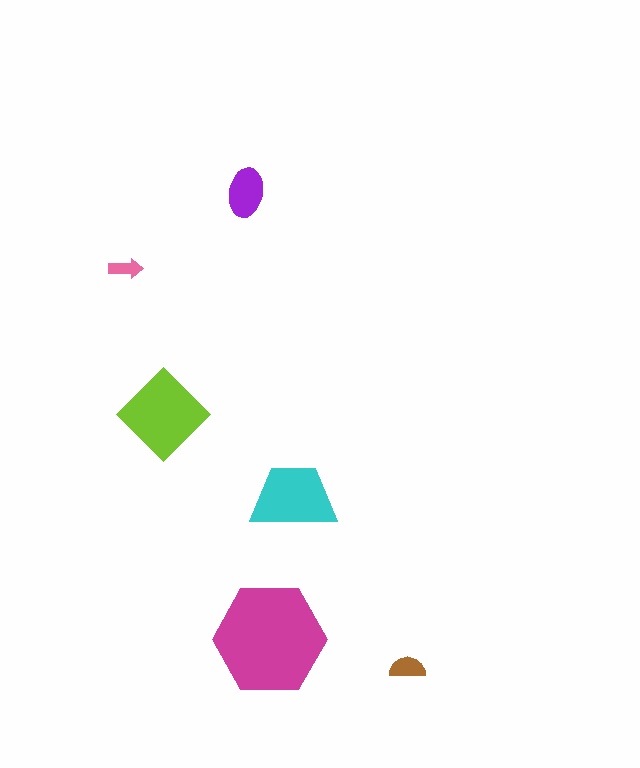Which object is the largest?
The magenta hexagon.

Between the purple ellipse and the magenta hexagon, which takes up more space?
The magenta hexagon.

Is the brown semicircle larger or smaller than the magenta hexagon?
Smaller.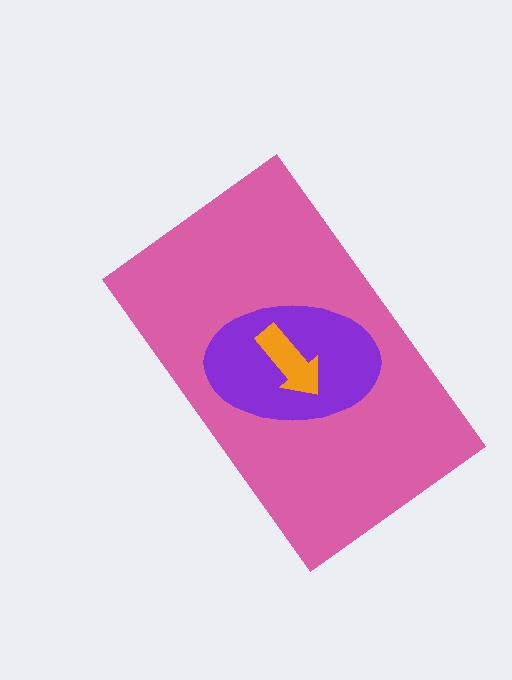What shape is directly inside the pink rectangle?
The purple ellipse.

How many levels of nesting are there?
3.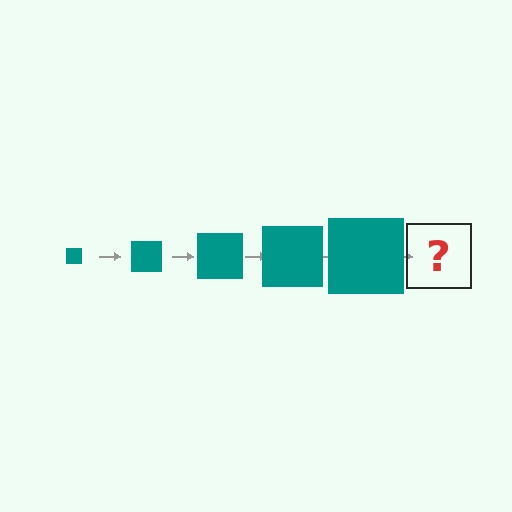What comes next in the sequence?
The next element should be a teal square, larger than the previous one.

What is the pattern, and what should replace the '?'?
The pattern is that the square gets progressively larger each step. The '?' should be a teal square, larger than the previous one.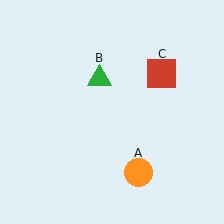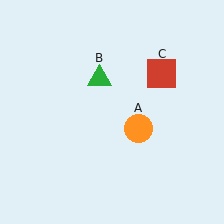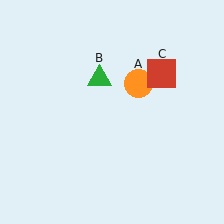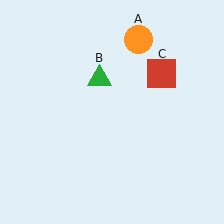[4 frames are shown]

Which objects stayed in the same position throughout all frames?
Green triangle (object B) and red square (object C) remained stationary.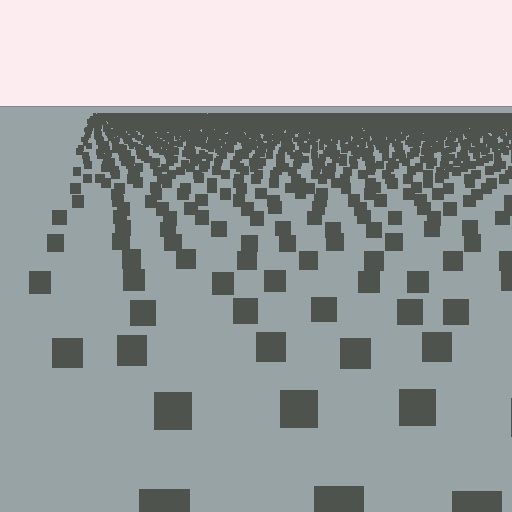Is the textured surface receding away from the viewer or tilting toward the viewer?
The surface is receding away from the viewer. Texture elements get smaller and denser toward the top.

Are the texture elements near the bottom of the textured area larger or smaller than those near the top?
Larger. Near the bottom, elements are closer to the viewer and appear at a bigger on-screen size.